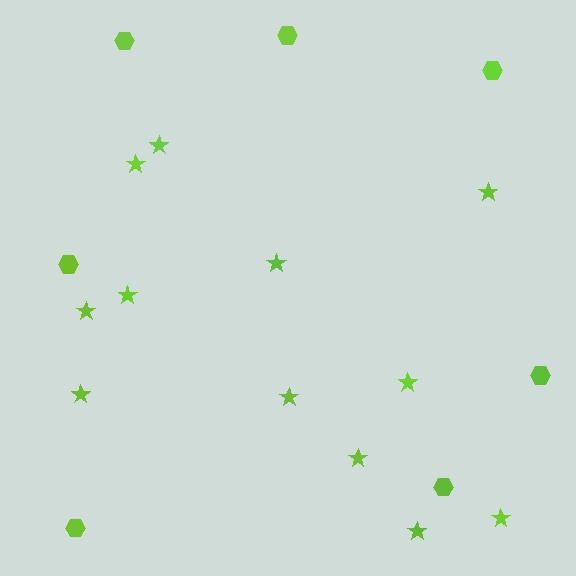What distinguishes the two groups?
There are 2 groups: one group of stars (12) and one group of hexagons (7).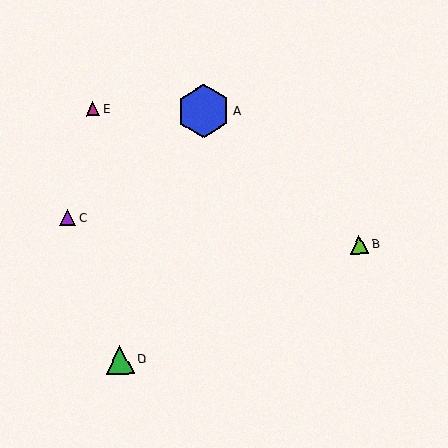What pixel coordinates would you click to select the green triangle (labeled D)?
Click at (120, 360) to select the green triangle D.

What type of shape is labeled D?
Shape D is a green triangle.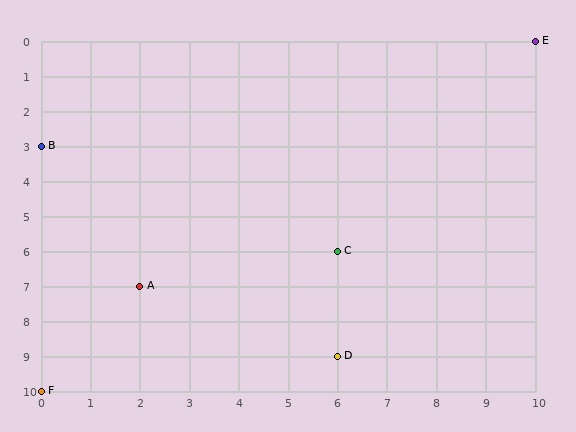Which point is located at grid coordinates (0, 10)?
Point F is at (0, 10).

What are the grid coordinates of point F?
Point F is at grid coordinates (0, 10).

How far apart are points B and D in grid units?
Points B and D are 6 columns and 6 rows apart (about 8.5 grid units diagonally).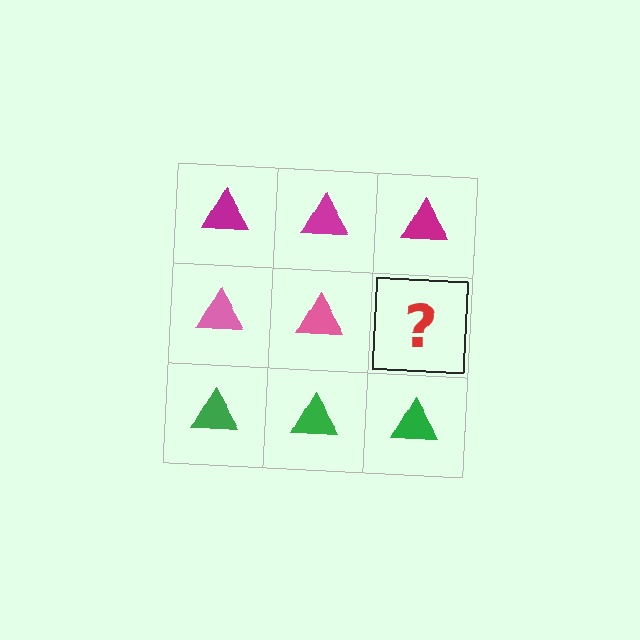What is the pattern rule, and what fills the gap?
The rule is that each row has a consistent color. The gap should be filled with a pink triangle.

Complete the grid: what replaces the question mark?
The question mark should be replaced with a pink triangle.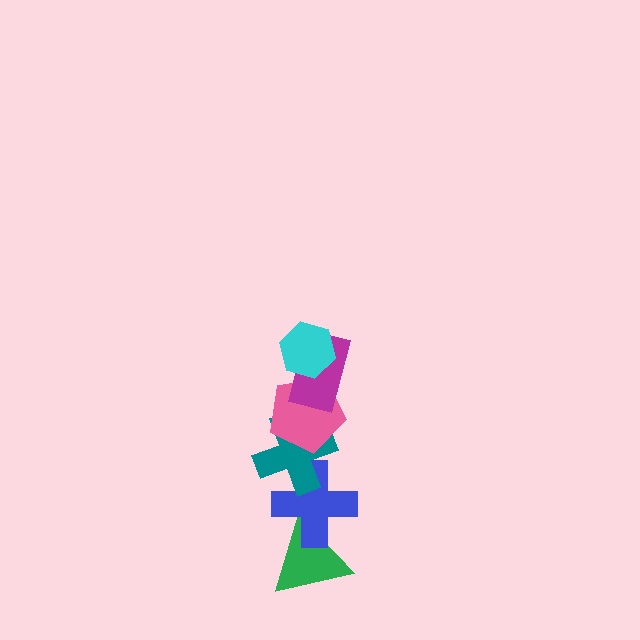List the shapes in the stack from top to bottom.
From top to bottom: the cyan hexagon, the magenta rectangle, the pink pentagon, the teal cross, the blue cross, the green triangle.